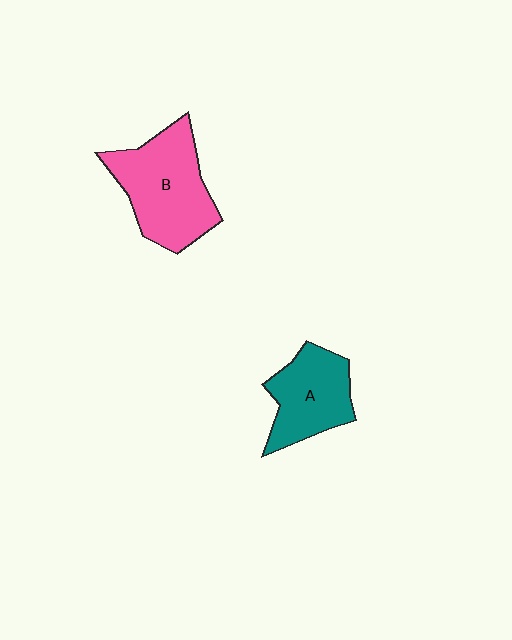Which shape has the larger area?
Shape B (pink).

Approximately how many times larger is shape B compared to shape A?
Approximately 1.4 times.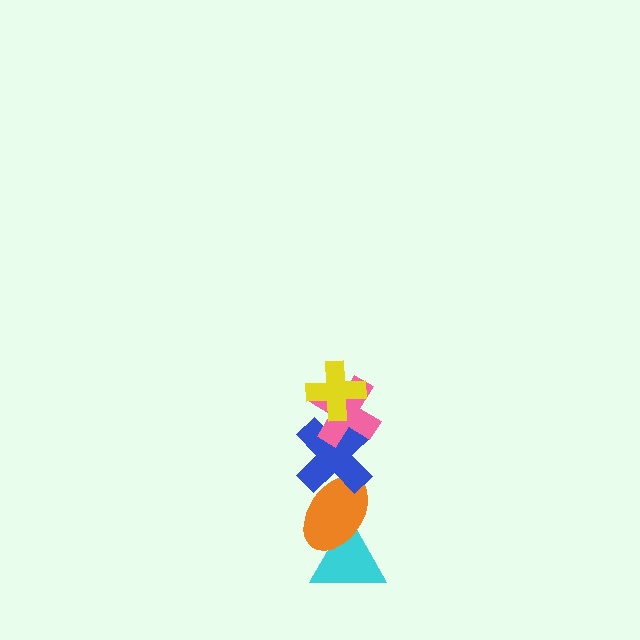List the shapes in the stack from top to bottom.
From top to bottom: the yellow cross, the pink cross, the blue cross, the orange ellipse, the cyan triangle.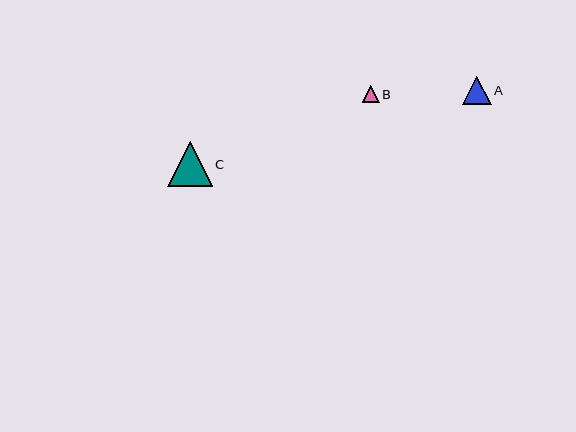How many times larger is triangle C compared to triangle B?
Triangle C is approximately 2.6 times the size of triangle B.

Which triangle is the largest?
Triangle C is the largest with a size of approximately 45 pixels.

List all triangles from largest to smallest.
From largest to smallest: C, A, B.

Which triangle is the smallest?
Triangle B is the smallest with a size of approximately 17 pixels.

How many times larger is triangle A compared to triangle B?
Triangle A is approximately 1.7 times the size of triangle B.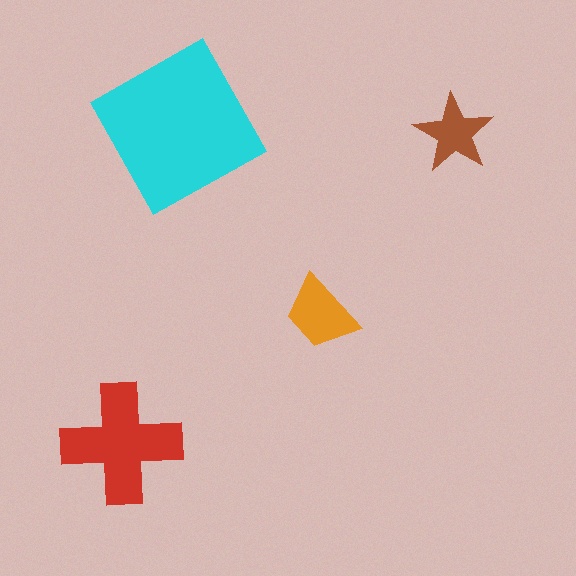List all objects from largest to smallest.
The cyan square, the red cross, the orange trapezoid, the brown star.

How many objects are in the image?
There are 4 objects in the image.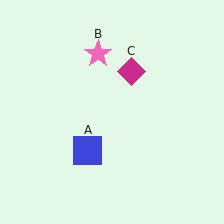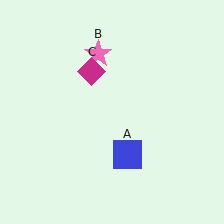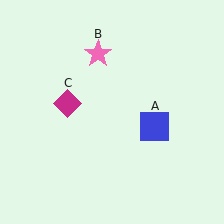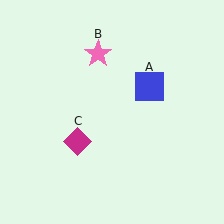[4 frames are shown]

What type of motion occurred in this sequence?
The blue square (object A), magenta diamond (object C) rotated counterclockwise around the center of the scene.